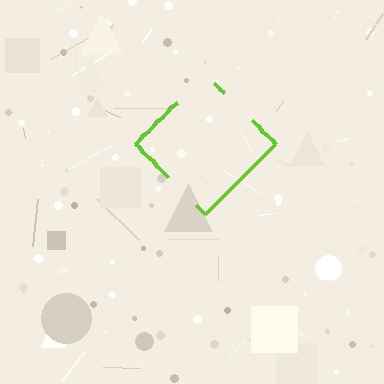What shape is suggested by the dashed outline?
The dashed outline suggests a diamond.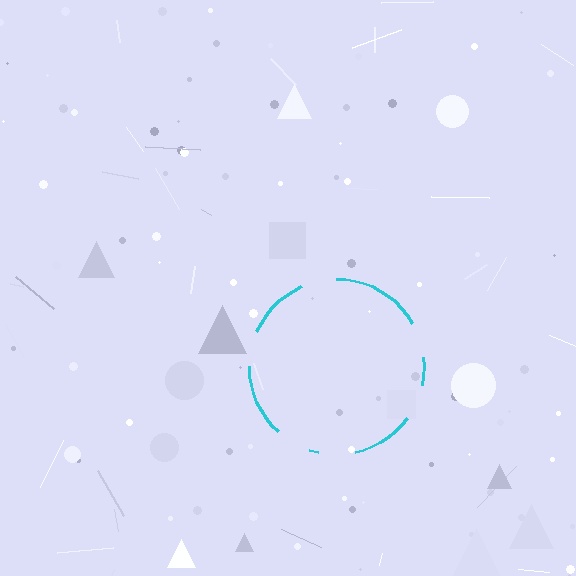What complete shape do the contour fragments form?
The contour fragments form a circle.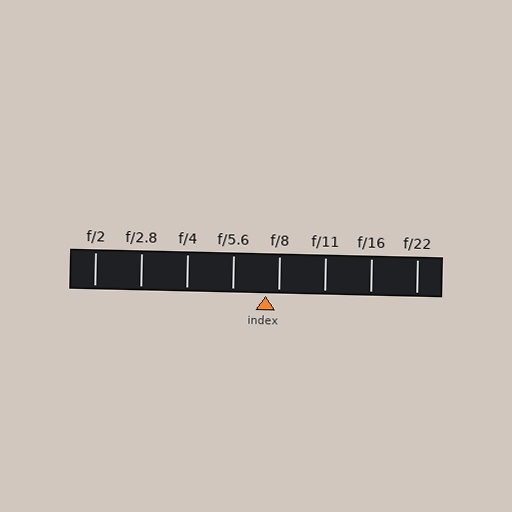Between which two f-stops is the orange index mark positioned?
The index mark is between f/5.6 and f/8.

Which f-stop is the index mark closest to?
The index mark is closest to f/8.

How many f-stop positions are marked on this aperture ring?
There are 8 f-stop positions marked.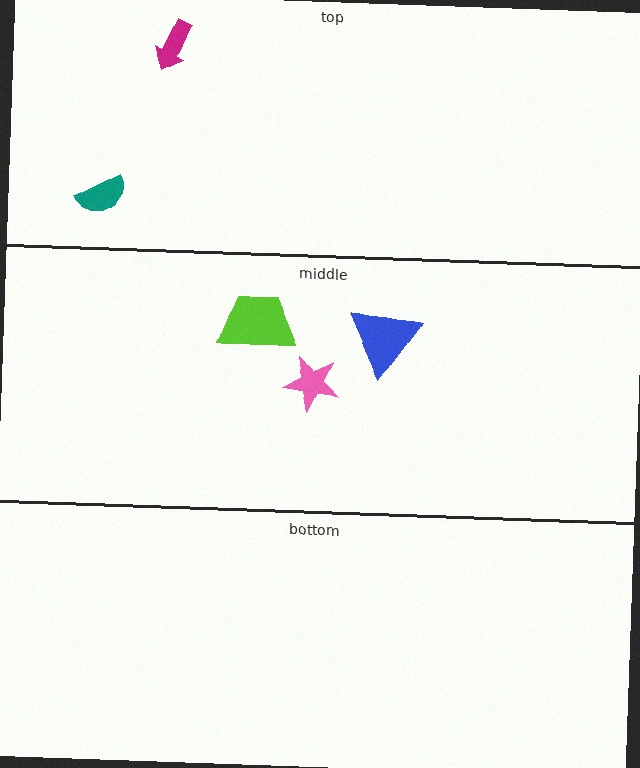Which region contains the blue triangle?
The middle region.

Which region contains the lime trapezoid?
The middle region.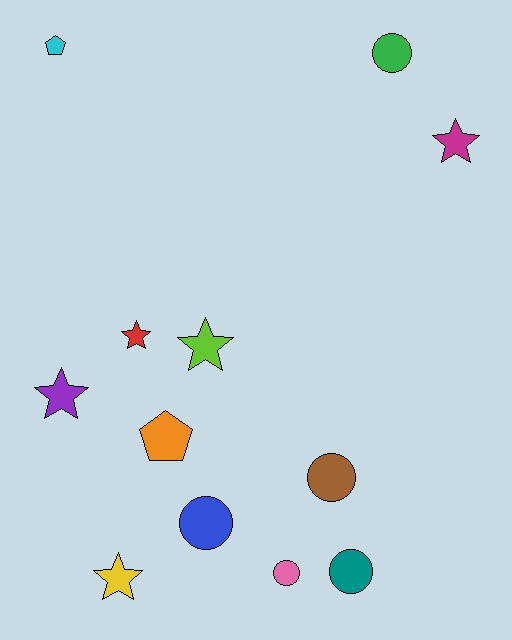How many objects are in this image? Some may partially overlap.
There are 12 objects.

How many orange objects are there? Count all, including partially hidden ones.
There is 1 orange object.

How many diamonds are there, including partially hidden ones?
There are no diamonds.